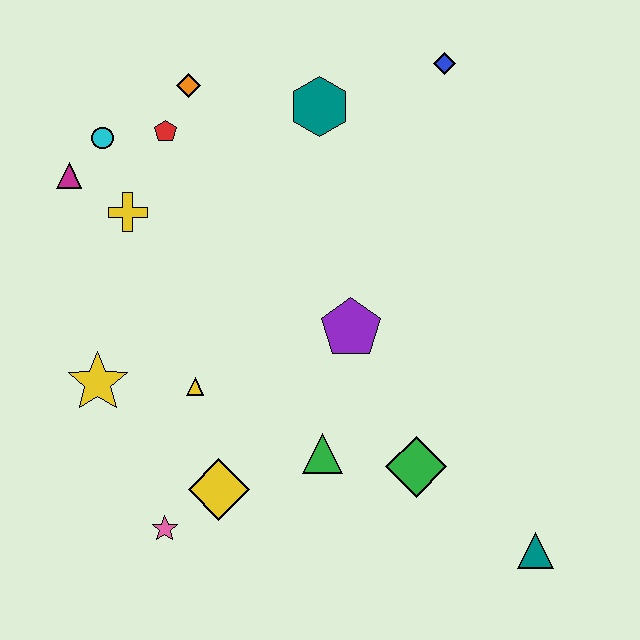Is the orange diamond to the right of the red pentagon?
Yes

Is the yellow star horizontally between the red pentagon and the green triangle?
No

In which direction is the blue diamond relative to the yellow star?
The blue diamond is to the right of the yellow star.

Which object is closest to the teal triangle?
The green diamond is closest to the teal triangle.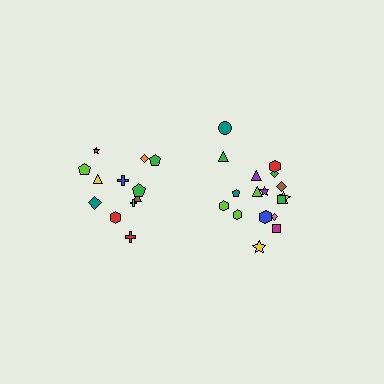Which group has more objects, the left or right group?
The right group.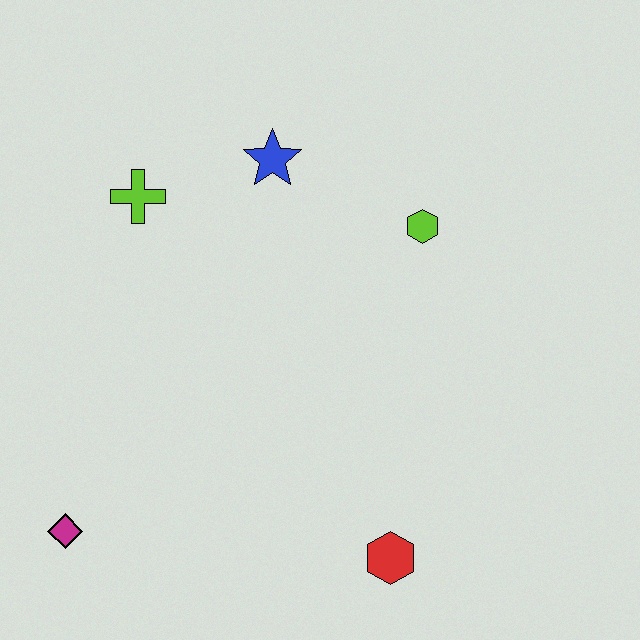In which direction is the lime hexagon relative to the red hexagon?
The lime hexagon is above the red hexagon.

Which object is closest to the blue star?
The lime cross is closest to the blue star.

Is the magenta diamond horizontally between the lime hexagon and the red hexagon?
No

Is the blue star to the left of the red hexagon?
Yes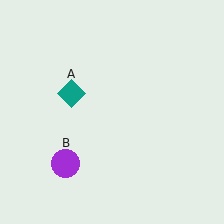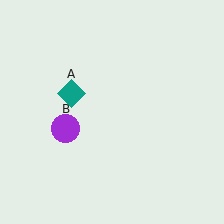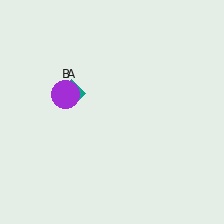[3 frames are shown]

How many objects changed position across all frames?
1 object changed position: purple circle (object B).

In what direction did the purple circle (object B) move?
The purple circle (object B) moved up.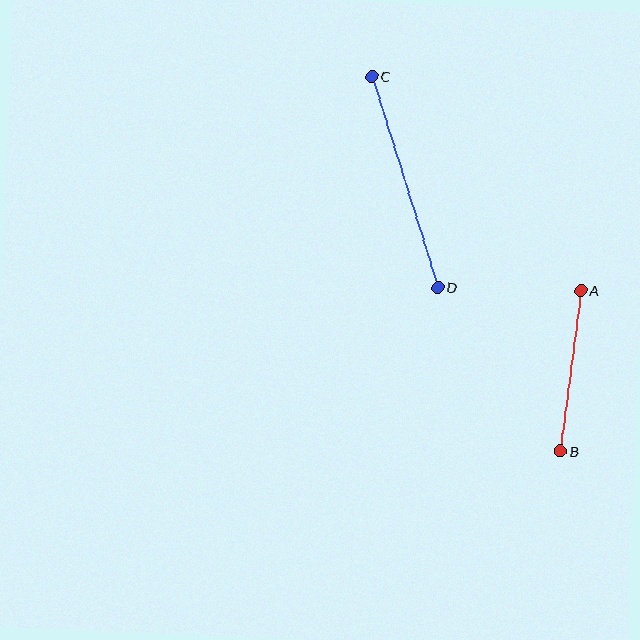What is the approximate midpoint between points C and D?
The midpoint is at approximately (405, 182) pixels.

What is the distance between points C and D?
The distance is approximately 222 pixels.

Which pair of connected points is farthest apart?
Points C and D are farthest apart.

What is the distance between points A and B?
The distance is approximately 162 pixels.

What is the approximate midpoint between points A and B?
The midpoint is at approximately (571, 371) pixels.